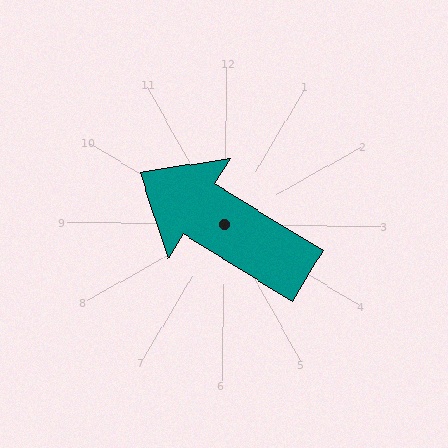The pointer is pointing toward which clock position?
Roughly 10 o'clock.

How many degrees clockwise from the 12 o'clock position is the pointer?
Approximately 301 degrees.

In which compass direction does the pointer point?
Northwest.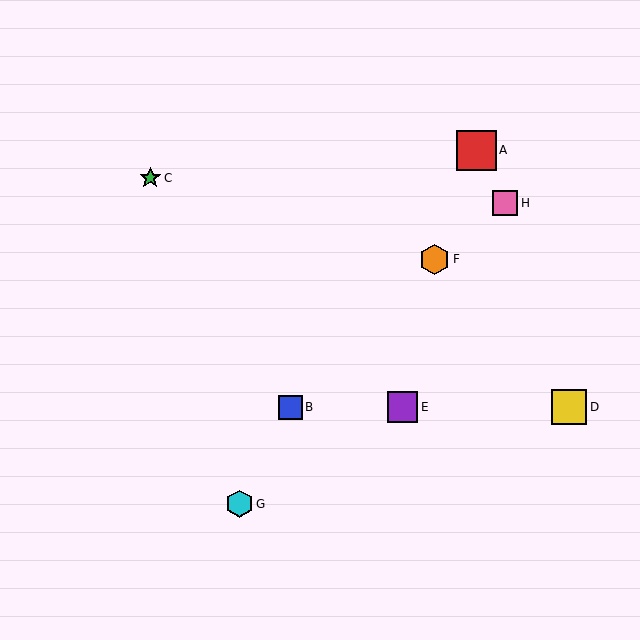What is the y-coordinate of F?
Object F is at y≈259.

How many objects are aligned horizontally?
3 objects (B, D, E) are aligned horizontally.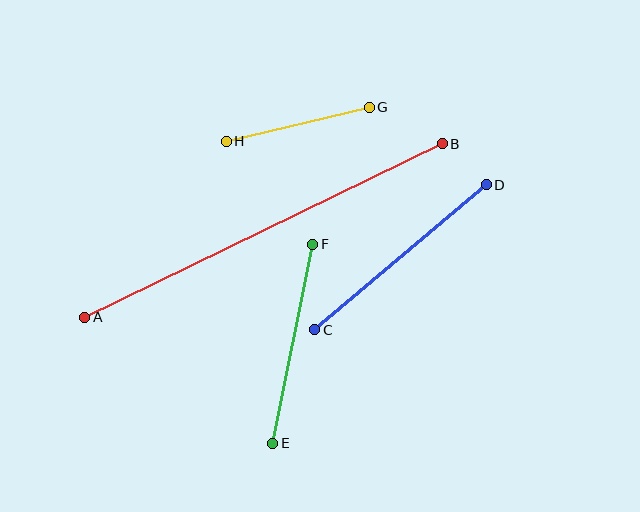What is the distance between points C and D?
The distance is approximately 225 pixels.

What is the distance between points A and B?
The distance is approximately 397 pixels.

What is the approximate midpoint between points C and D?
The midpoint is at approximately (400, 257) pixels.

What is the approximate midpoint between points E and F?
The midpoint is at approximately (293, 344) pixels.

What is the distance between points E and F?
The distance is approximately 203 pixels.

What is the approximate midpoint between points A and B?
The midpoint is at approximately (264, 231) pixels.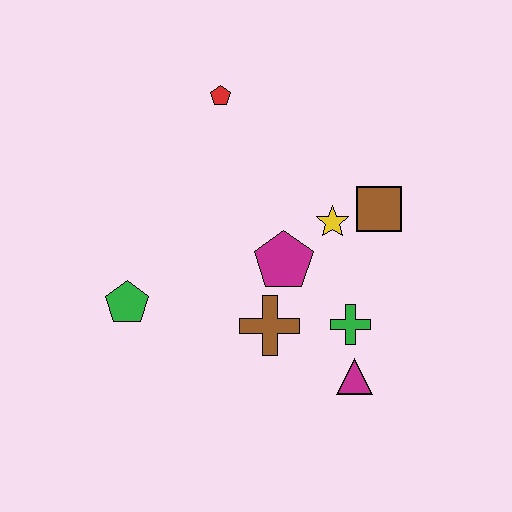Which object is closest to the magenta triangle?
The green cross is closest to the magenta triangle.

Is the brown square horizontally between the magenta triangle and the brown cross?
No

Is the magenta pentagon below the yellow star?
Yes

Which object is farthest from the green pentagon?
The brown square is farthest from the green pentagon.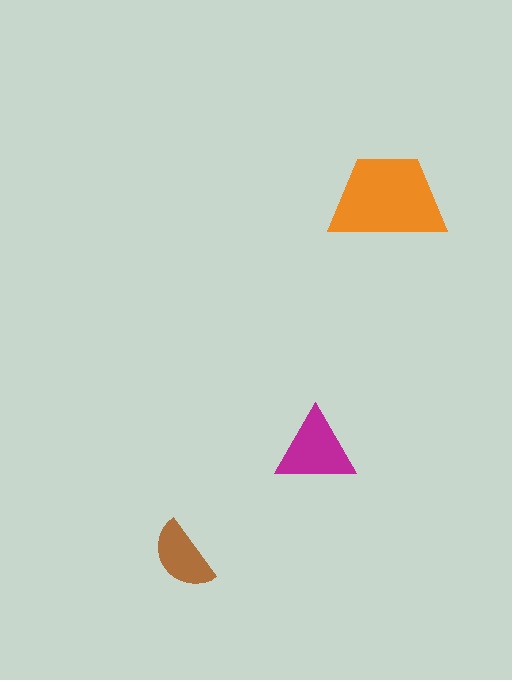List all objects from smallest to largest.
The brown semicircle, the magenta triangle, the orange trapezoid.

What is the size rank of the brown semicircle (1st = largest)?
3rd.